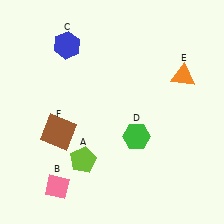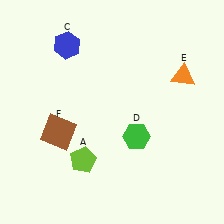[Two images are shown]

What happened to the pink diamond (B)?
The pink diamond (B) was removed in Image 2. It was in the bottom-left area of Image 1.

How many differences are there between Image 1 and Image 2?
There is 1 difference between the two images.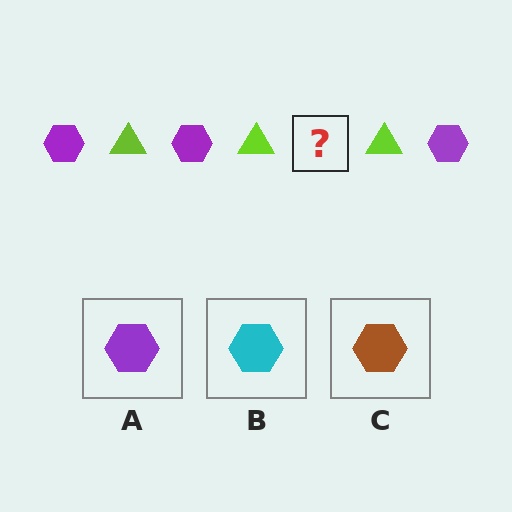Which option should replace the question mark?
Option A.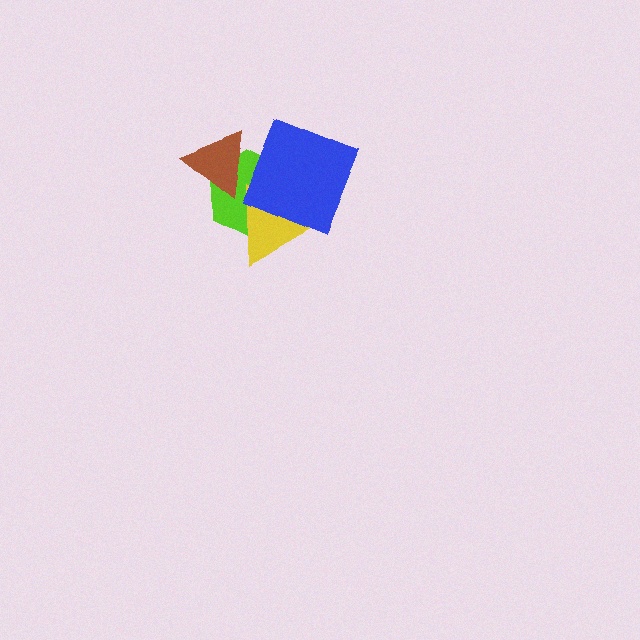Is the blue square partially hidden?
No, no other shape covers it.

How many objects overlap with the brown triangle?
1 object overlaps with the brown triangle.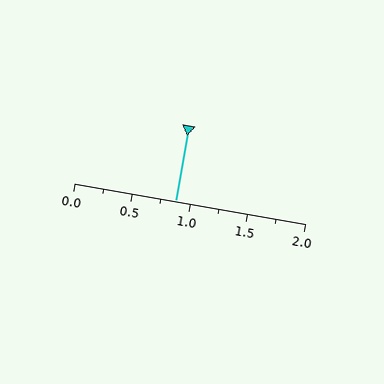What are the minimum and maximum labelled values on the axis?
The axis runs from 0.0 to 2.0.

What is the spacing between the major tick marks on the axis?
The major ticks are spaced 0.5 apart.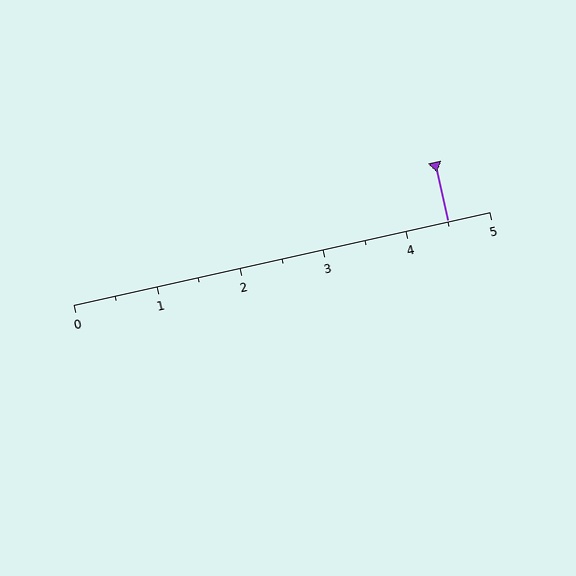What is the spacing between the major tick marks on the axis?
The major ticks are spaced 1 apart.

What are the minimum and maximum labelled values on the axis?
The axis runs from 0 to 5.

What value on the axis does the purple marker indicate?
The marker indicates approximately 4.5.